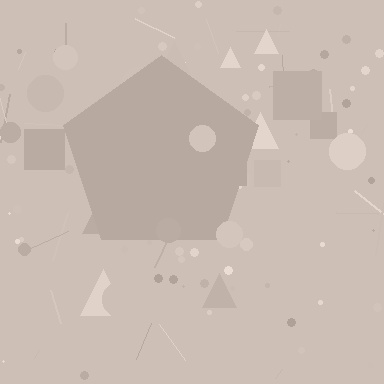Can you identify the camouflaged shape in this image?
The camouflaged shape is a pentagon.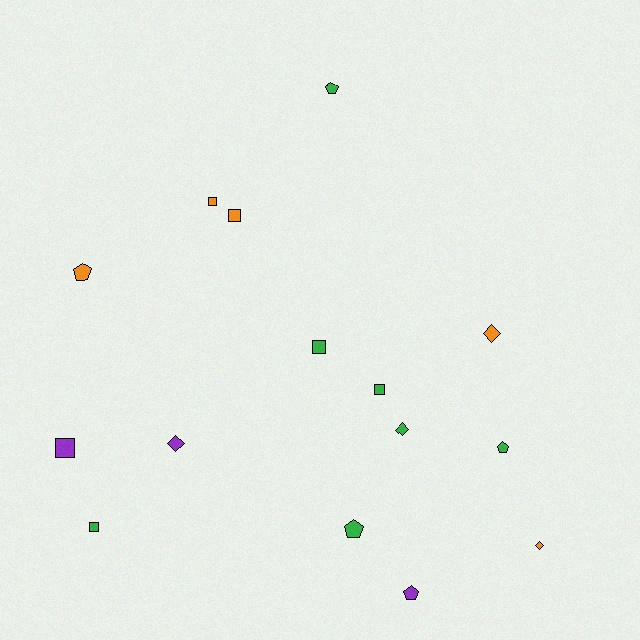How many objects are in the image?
There are 15 objects.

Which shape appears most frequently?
Square, with 6 objects.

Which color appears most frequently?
Green, with 7 objects.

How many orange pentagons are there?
There is 1 orange pentagon.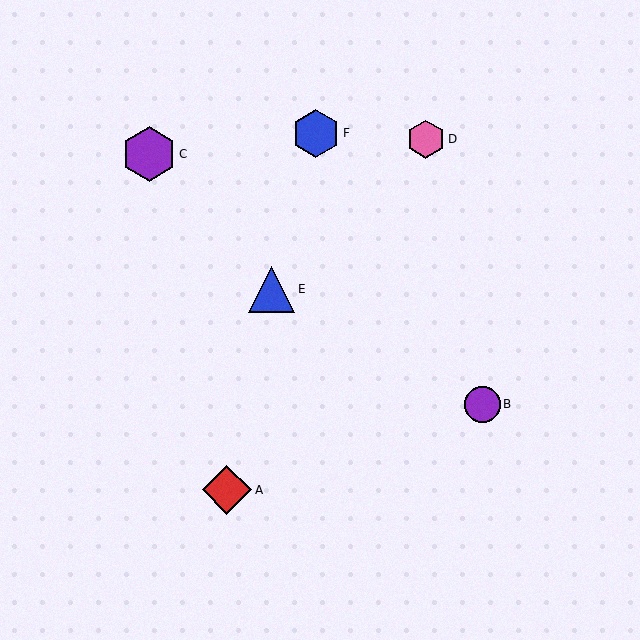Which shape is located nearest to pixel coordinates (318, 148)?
The blue hexagon (labeled F) at (316, 133) is nearest to that location.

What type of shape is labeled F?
Shape F is a blue hexagon.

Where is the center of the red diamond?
The center of the red diamond is at (227, 490).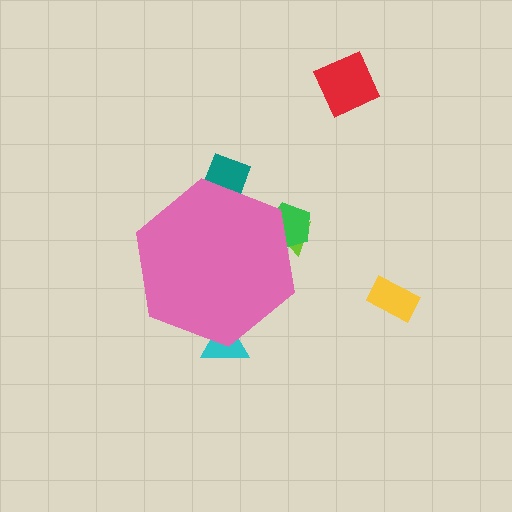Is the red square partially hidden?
No, the red square is fully visible.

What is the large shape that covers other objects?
A pink hexagon.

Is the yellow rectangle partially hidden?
No, the yellow rectangle is fully visible.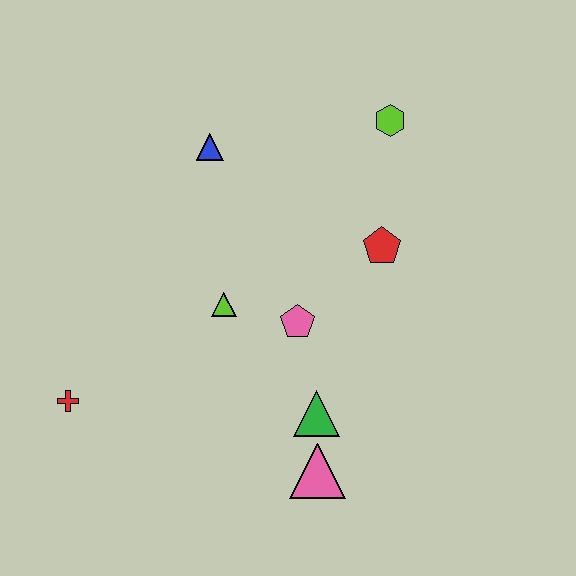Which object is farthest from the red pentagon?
The red cross is farthest from the red pentagon.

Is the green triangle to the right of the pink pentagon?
Yes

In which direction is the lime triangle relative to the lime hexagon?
The lime triangle is below the lime hexagon.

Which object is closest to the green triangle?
The pink triangle is closest to the green triangle.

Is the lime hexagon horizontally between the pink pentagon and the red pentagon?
No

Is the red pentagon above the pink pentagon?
Yes